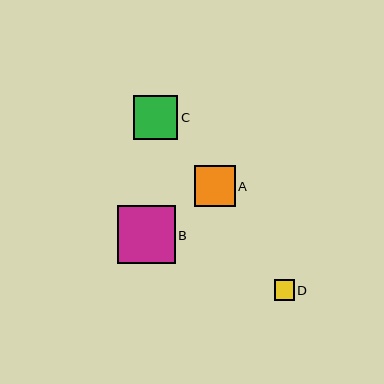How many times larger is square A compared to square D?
Square A is approximately 2.0 times the size of square D.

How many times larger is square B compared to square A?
Square B is approximately 1.4 times the size of square A.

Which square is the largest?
Square B is the largest with a size of approximately 58 pixels.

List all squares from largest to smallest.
From largest to smallest: B, C, A, D.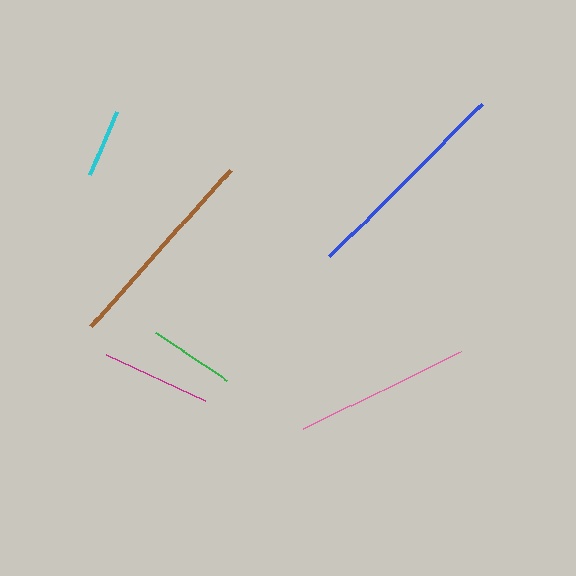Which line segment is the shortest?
The cyan line is the shortest at approximately 70 pixels.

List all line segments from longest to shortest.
From longest to shortest: blue, brown, pink, magenta, green, cyan.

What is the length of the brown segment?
The brown segment is approximately 210 pixels long.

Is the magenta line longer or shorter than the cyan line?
The magenta line is longer than the cyan line.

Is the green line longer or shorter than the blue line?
The blue line is longer than the green line.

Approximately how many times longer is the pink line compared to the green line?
The pink line is approximately 2.0 times the length of the green line.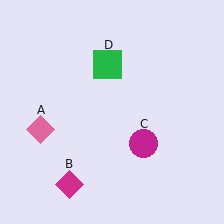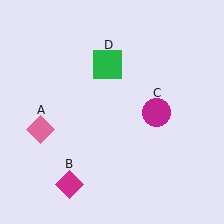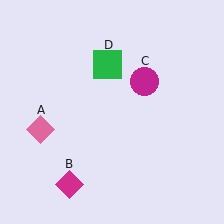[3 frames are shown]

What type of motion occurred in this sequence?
The magenta circle (object C) rotated counterclockwise around the center of the scene.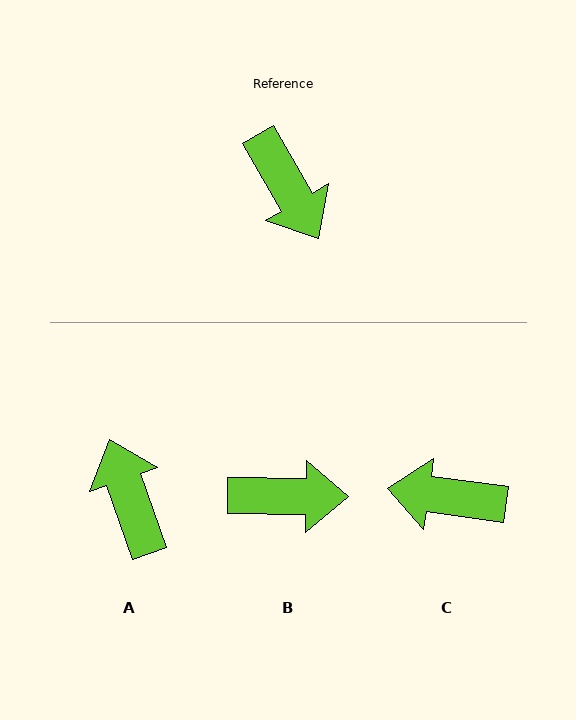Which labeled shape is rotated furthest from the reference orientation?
A, about 170 degrees away.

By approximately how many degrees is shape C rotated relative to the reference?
Approximately 128 degrees clockwise.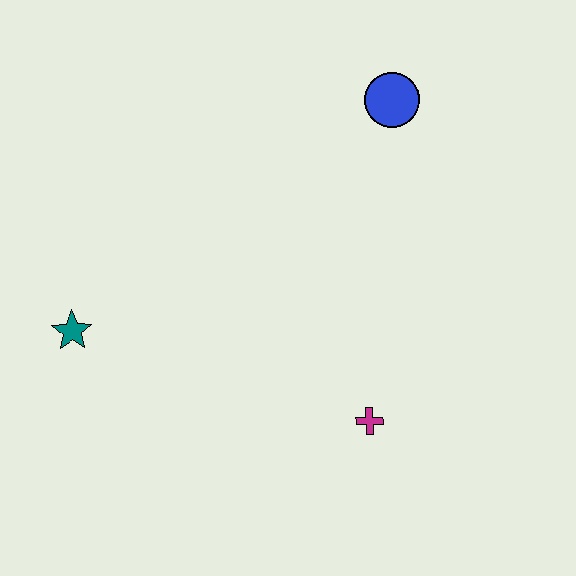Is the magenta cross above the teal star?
No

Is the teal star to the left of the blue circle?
Yes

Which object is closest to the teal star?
The magenta cross is closest to the teal star.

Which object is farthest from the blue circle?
The teal star is farthest from the blue circle.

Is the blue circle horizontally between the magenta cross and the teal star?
No